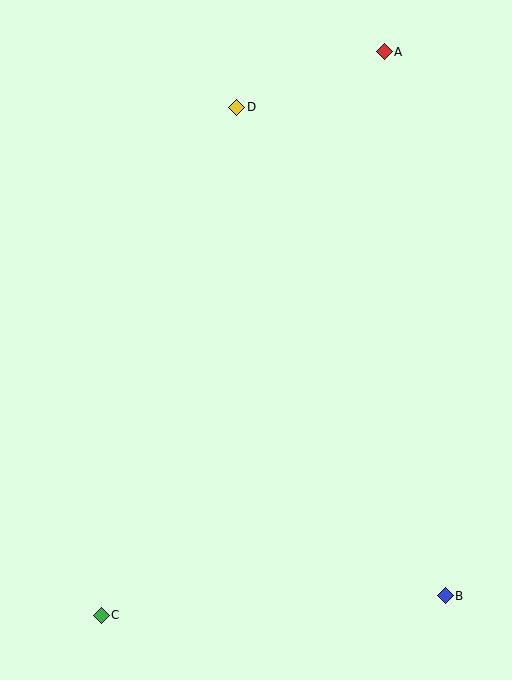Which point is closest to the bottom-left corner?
Point C is closest to the bottom-left corner.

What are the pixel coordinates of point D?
Point D is at (237, 107).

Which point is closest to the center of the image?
Point D at (237, 107) is closest to the center.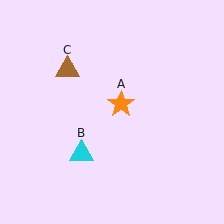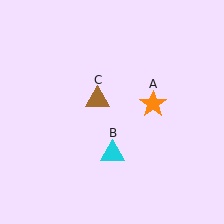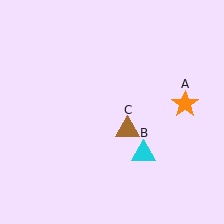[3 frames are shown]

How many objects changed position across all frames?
3 objects changed position: orange star (object A), cyan triangle (object B), brown triangle (object C).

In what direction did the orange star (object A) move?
The orange star (object A) moved right.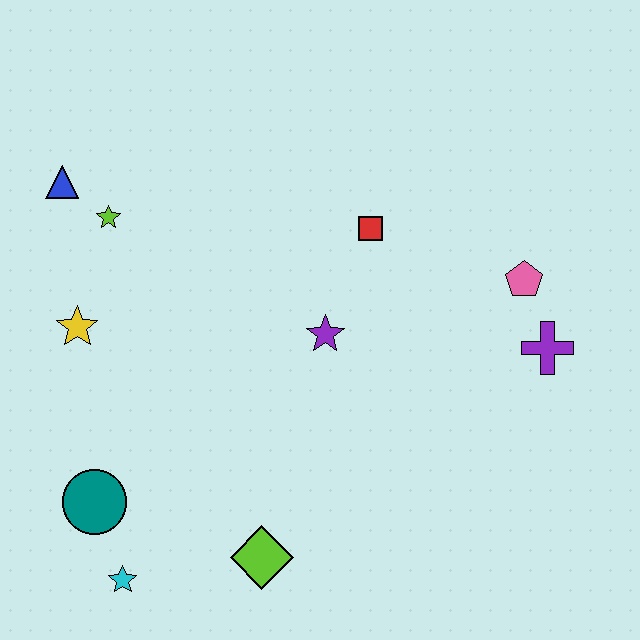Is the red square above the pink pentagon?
Yes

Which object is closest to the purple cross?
The pink pentagon is closest to the purple cross.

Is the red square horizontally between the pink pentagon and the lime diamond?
Yes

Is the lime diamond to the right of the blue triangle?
Yes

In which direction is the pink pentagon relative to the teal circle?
The pink pentagon is to the right of the teal circle.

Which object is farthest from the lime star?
The purple cross is farthest from the lime star.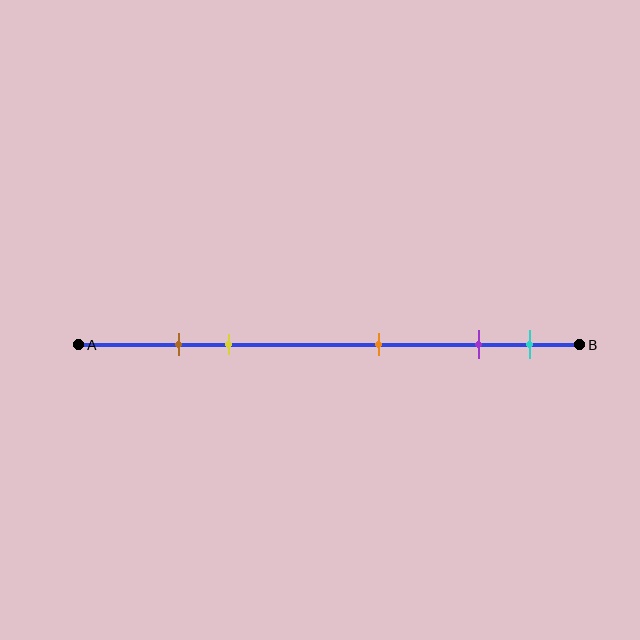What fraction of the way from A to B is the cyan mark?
The cyan mark is approximately 90% (0.9) of the way from A to B.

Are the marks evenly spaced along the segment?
No, the marks are not evenly spaced.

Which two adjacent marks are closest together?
The brown and yellow marks are the closest adjacent pair.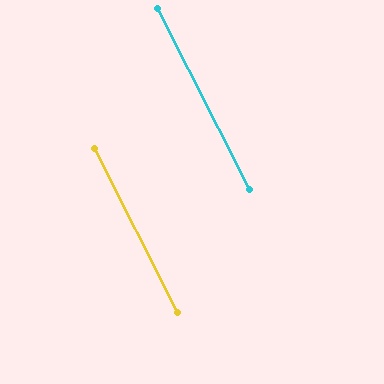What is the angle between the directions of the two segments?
Approximately 0 degrees.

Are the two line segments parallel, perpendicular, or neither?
Parallel — their directions differ by only 0.1°.